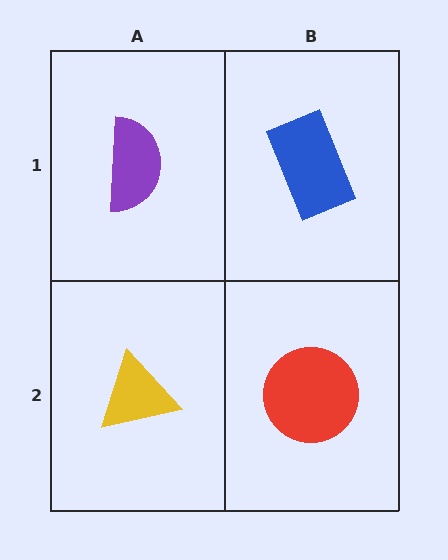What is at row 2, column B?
A red circle.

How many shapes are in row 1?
2 shapes.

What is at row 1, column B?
A blue rectangle.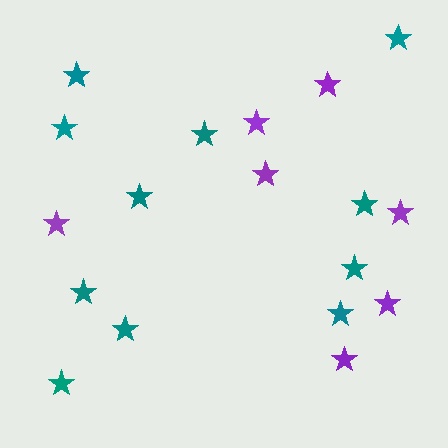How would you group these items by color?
There are 2 groups: one group of purple stars (7) and one group of teal stars (11).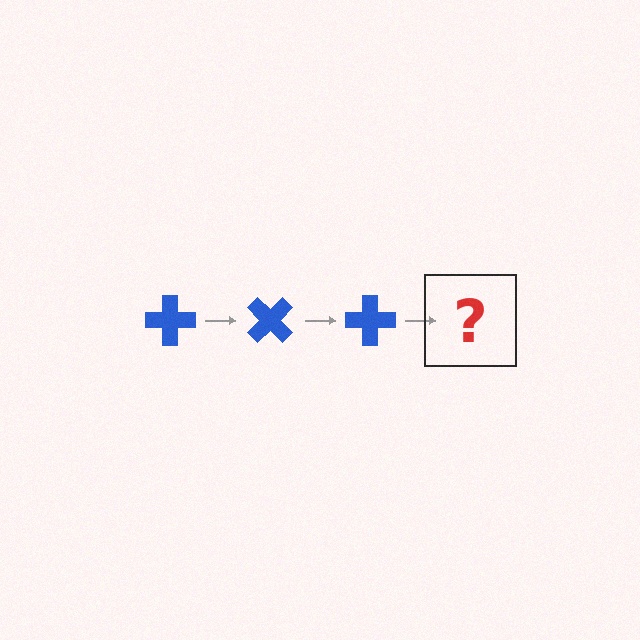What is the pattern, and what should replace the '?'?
The pattern is that the cross rotates 45 degrees each step. The '?' should be a blue cross rotated 135 degrees.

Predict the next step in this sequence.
The next step is a blue cross rotated 135 degrees.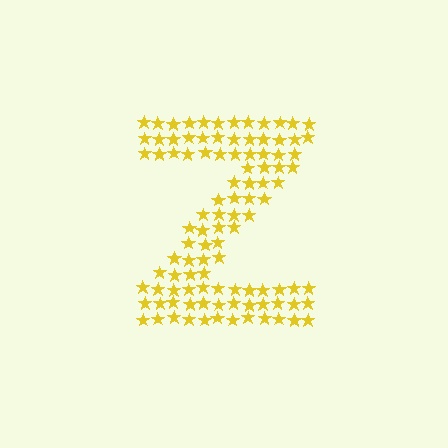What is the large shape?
The large shape is the letter Z.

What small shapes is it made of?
It is made of small stars.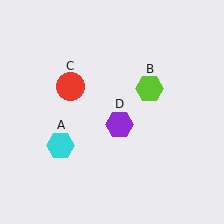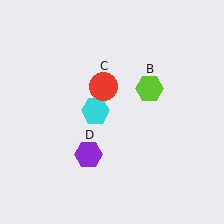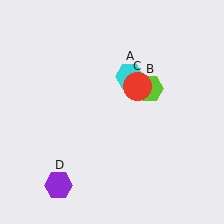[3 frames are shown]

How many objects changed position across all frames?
3 objects changed position: cyan hexagon (object A), red circle (object C), purple hexagon (object D).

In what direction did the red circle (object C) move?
The red circle (object C) moved right.